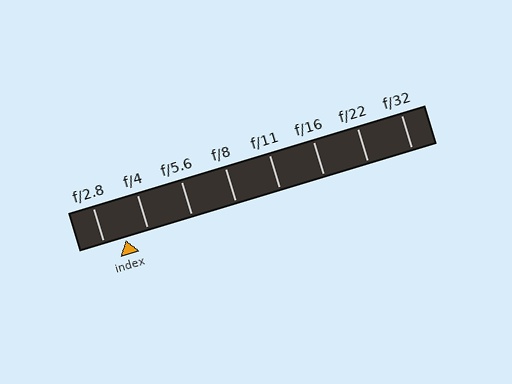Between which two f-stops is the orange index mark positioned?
The index mark is between f/2.8 and f/4.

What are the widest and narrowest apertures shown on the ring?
The widest aperture shown is f/2.8 and the narrowest is f/32.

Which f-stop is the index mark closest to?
The index mark is closest to f/2.8.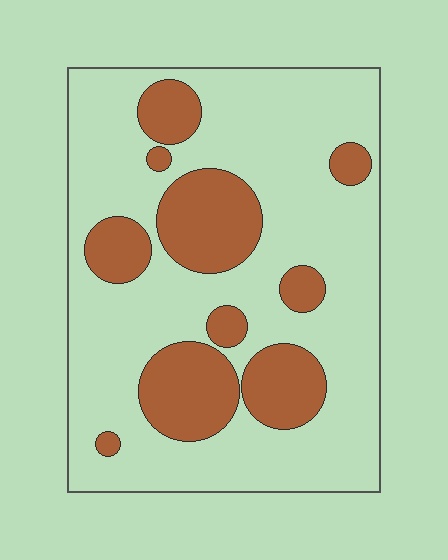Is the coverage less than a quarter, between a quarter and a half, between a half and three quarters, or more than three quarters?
Between a quarter and a half.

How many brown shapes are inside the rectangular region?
10.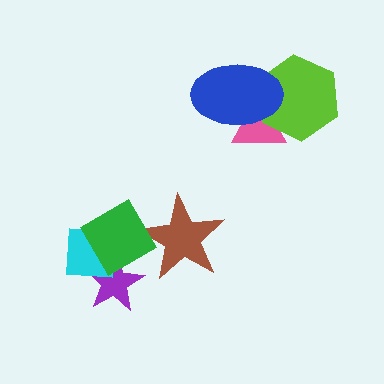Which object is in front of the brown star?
The green diamond is in front of the brown star.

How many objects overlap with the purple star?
2 objects overlap with the purple star.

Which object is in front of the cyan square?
The green diamond is in front of the cyan square.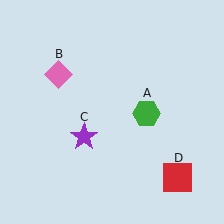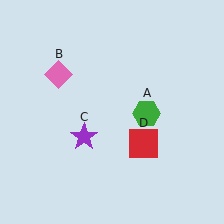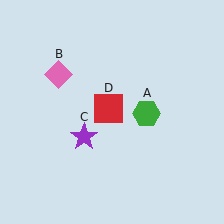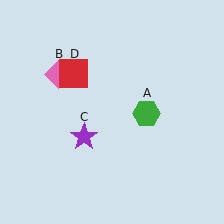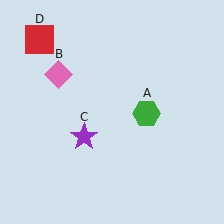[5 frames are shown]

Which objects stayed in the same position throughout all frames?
Green hexagon (object A) and pink diamond (object B) and purple star (object C) remained stationary.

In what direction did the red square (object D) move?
The red square (object D) moved up and to the left.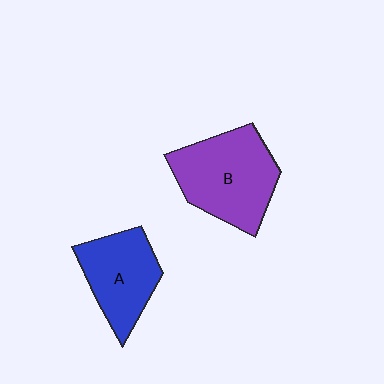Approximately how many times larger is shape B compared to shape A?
Approximately 1.3 times.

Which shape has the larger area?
Shape B (purple).